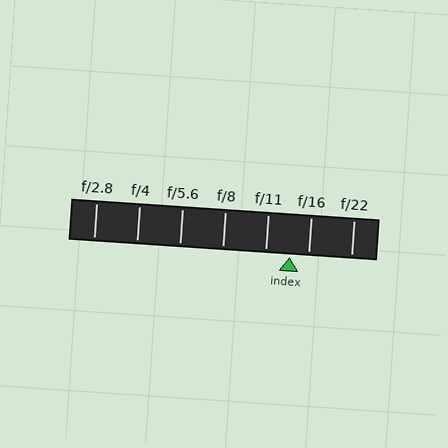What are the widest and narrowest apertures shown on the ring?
The widest aperture shown is f/2.8 and the narrowest is f/22.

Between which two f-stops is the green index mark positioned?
The index mark is between f/11 and f/16.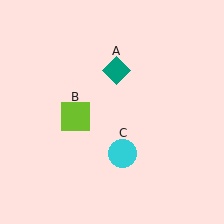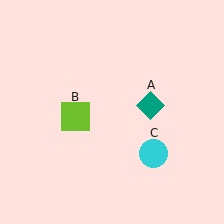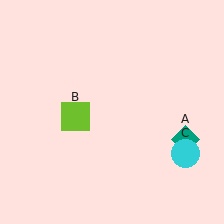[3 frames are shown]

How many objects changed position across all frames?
2 objects changed position: teal diamond (object A), cyan circle (object C).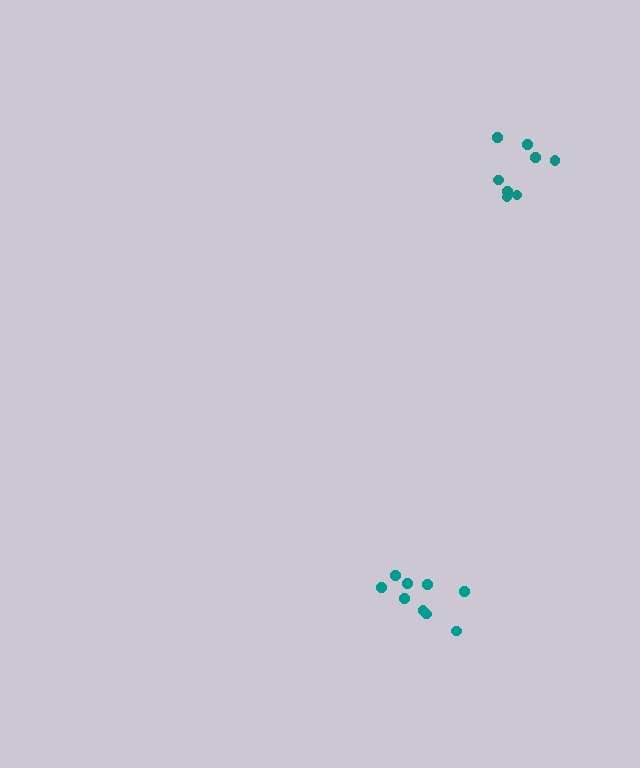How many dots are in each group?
Group 1: 8 dots, Group 2: 9 dots (17 total).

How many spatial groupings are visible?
There are 2 spatial groupings.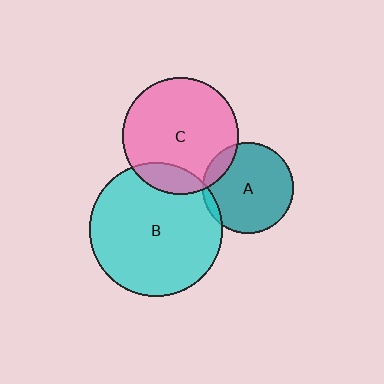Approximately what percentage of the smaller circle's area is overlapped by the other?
Approximately 15%.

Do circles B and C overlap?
Yes.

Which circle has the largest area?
Circle B (cyan).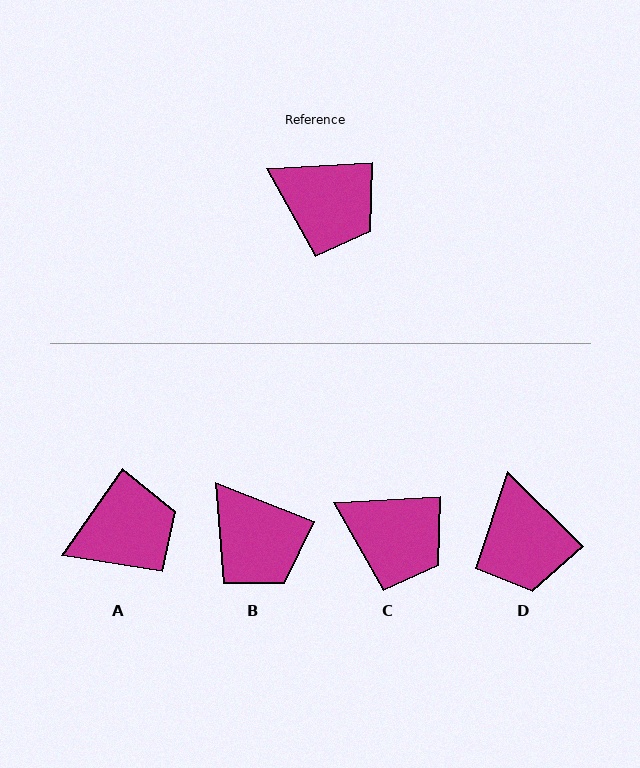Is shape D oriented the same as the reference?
No, it is off by about 47 degrees.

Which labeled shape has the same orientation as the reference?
C.